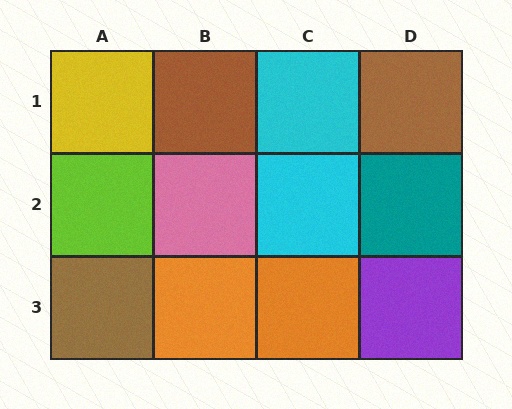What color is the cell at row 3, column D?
Purple.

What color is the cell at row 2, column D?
Teal.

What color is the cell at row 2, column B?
Pink.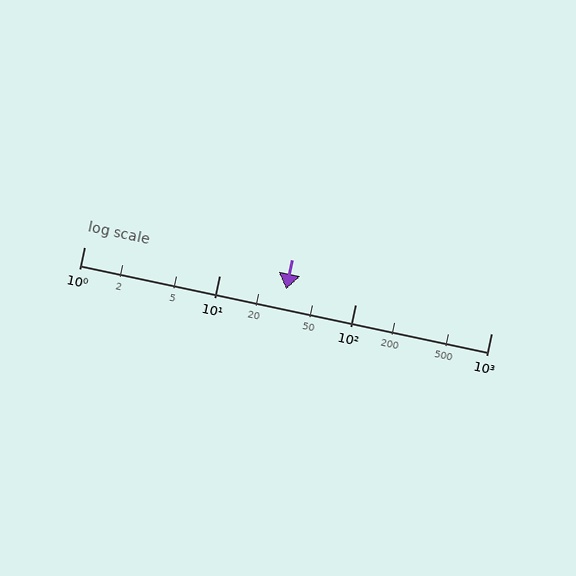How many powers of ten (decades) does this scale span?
The scale spans 3 decades, from 1 to 1000.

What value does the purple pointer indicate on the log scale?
The pointer indicates approximately 31.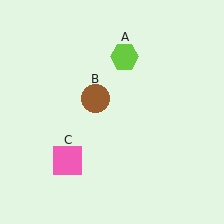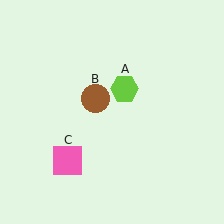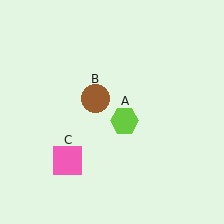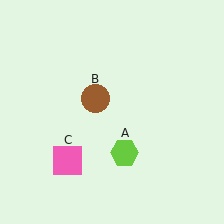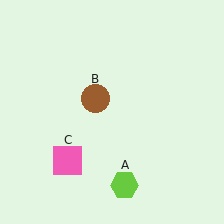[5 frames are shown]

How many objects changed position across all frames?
1 object changed position: lime hexagon (object A).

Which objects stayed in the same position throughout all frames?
Brown circle (object B) and pink square (object C) remained stationary.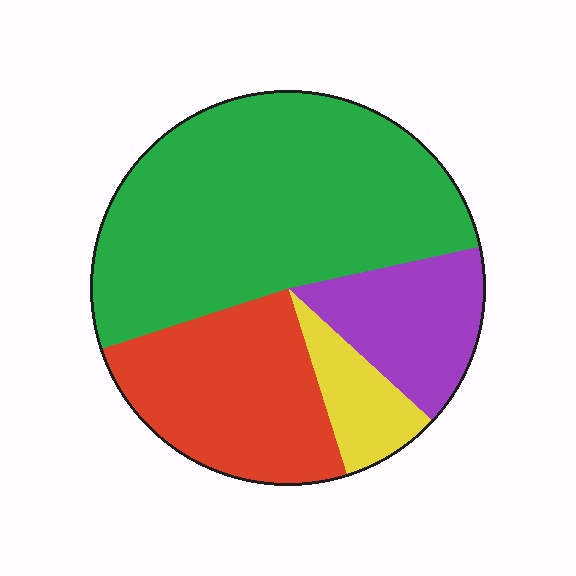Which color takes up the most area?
Green, at roughly 50%.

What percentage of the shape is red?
Red covers 25% of the shape.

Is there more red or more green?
Green.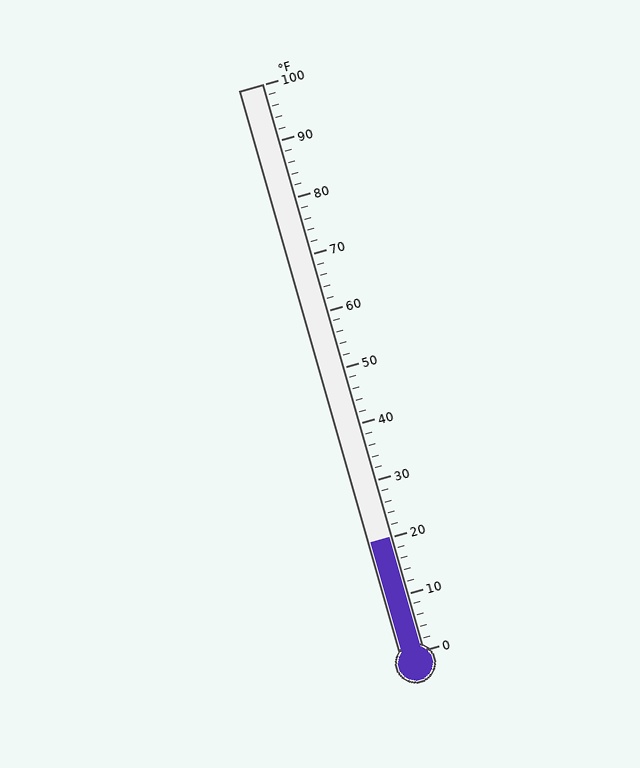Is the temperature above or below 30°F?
The temperature is below 30°F.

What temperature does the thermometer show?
The thermometer shows approximately 20°F.